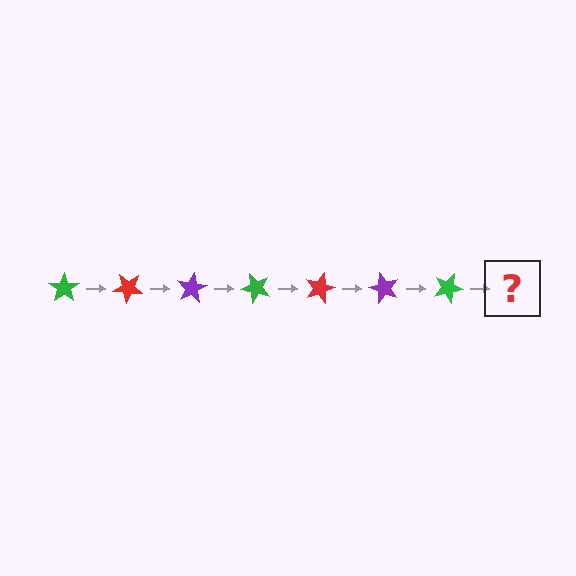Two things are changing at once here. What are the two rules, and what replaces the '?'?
The two rules are that it rotates 40 degrees each step and the color cycles through green, red, and purple. The '?' should be a red star, rotated 280 degrees from the start.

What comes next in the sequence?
The next element should be a red star, rotated 280 degrees from the start.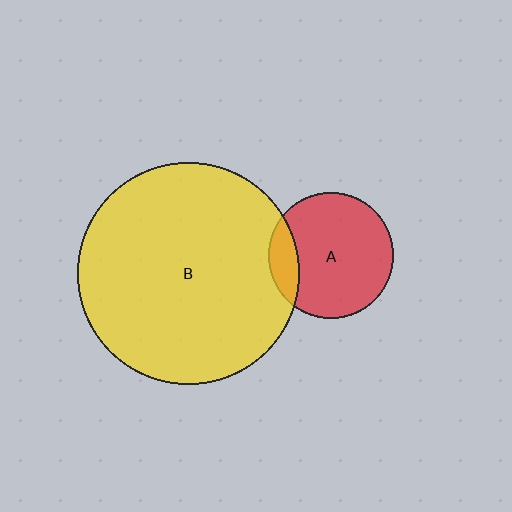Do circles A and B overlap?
Yes.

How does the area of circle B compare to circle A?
Approximately 3.1 times.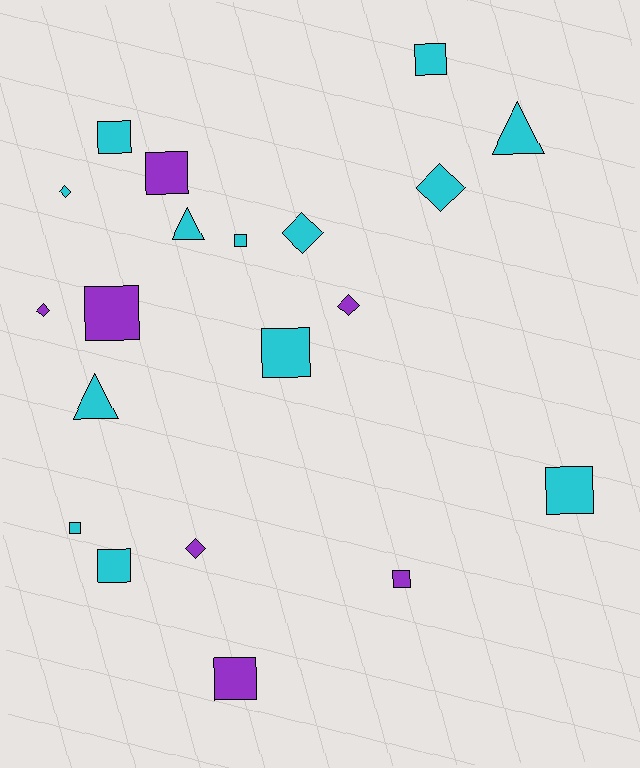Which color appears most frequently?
Cyan, with 13 objects.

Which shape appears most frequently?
Square, with 11 objects.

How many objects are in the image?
There are 20 objects.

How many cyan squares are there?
There are 7 cyan squares.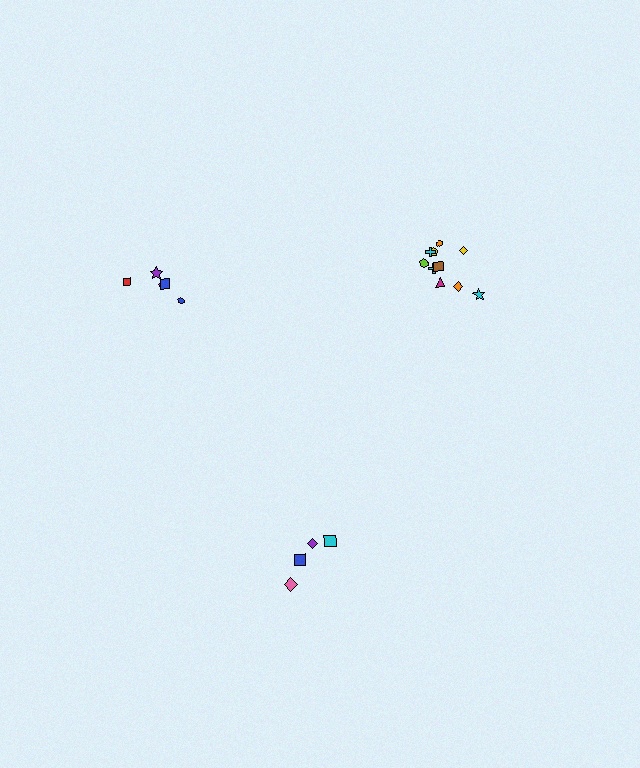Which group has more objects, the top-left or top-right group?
The top-right group.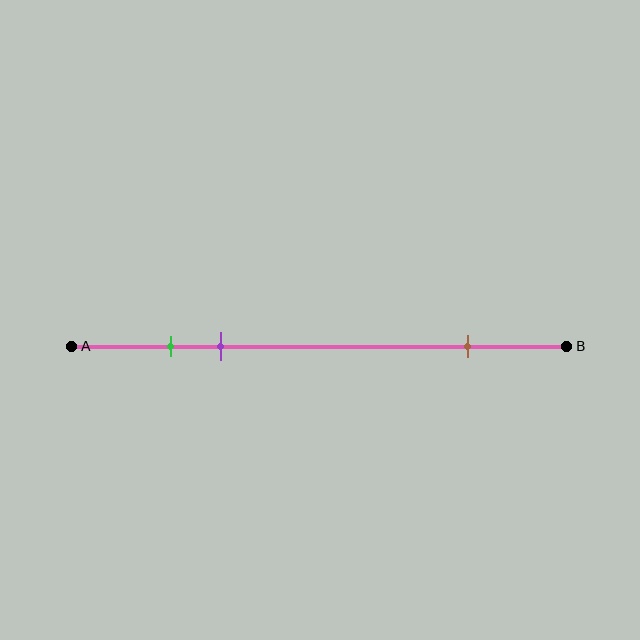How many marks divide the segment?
There are 3 marks dividing the segment.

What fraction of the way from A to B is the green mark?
The green mark is approximately 20% (0.2) of the way from A to B.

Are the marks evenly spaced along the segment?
No, the marks are not evenly spaced.